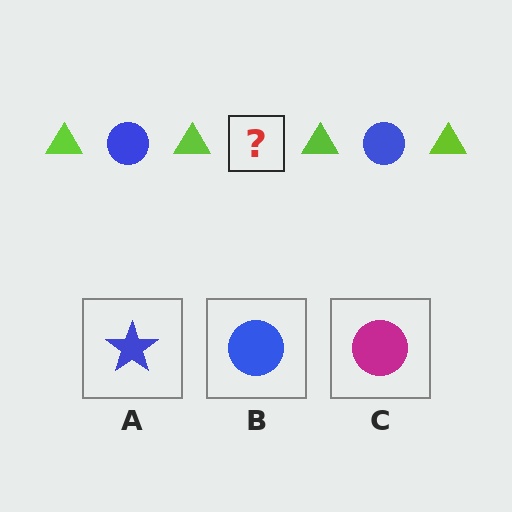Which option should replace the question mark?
Option B.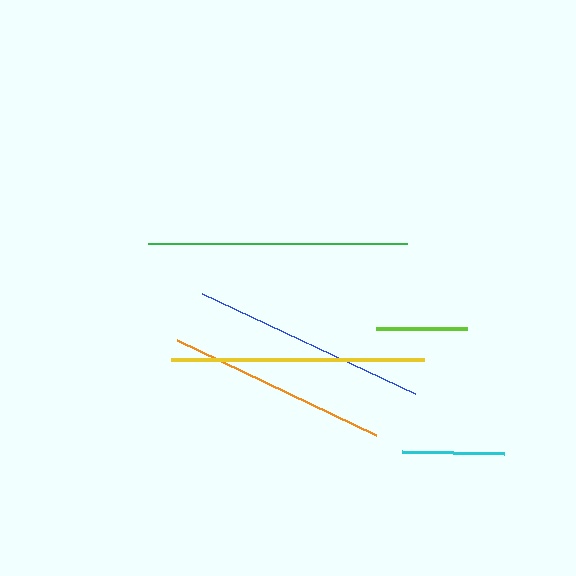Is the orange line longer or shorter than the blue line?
The blue line is longer than the orange line.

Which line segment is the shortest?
The lime line is the shortest at approximately 92 pixels.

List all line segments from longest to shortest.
From longest to shortest: green, yellow, blue, orange, cyan, lime.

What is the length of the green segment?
The green segment is approximately 259 pixels long.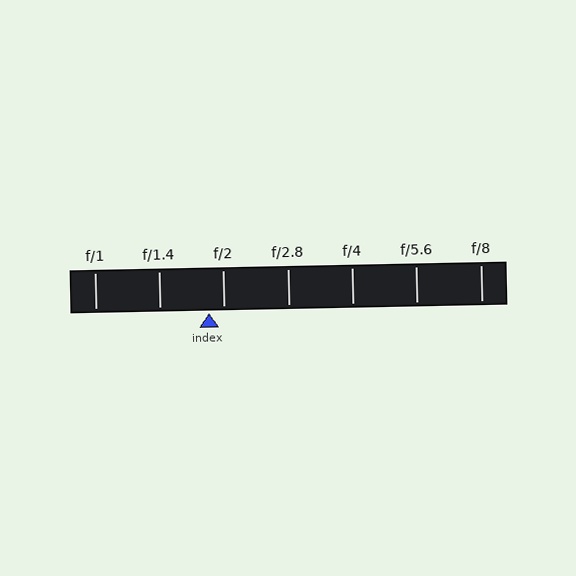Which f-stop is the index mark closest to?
The index mark is closest to f/2.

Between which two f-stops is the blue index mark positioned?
The index mark is between f/1.4 and f/2.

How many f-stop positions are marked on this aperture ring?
There are 7 f-stop positions marked.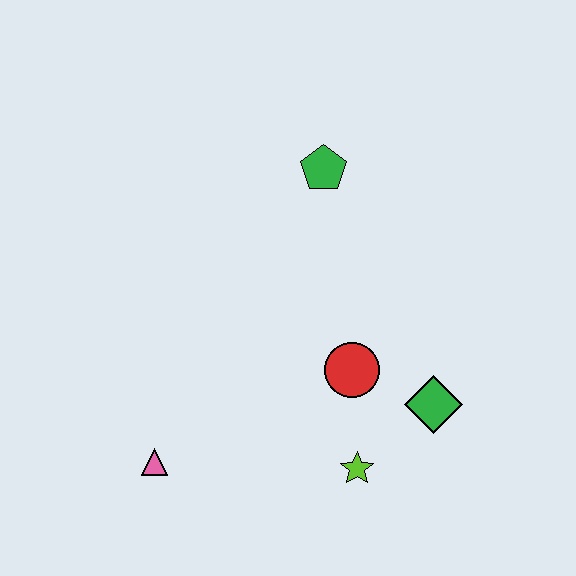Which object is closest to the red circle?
The green diamond is closest to the red circle.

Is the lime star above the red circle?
No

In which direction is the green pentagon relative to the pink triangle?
The green pentagon is above the pink triangle.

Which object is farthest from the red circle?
The pink triangle is farthest from the red circle.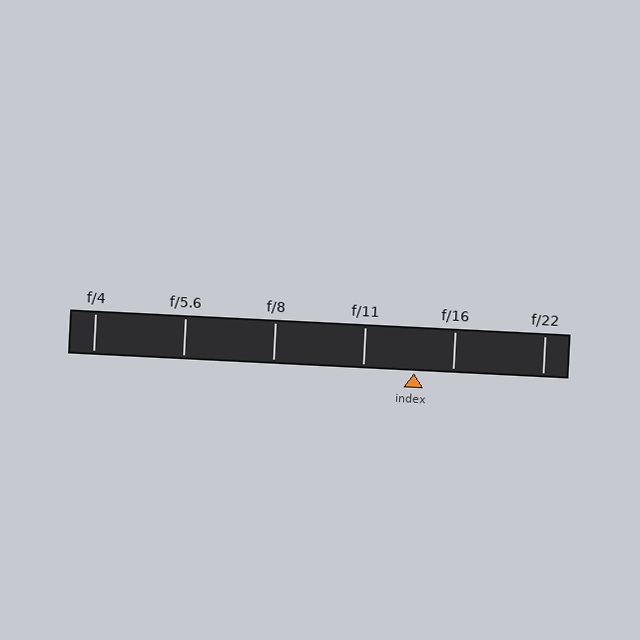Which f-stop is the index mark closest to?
The index mark is closest to f/16.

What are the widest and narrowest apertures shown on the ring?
The widest aperture shown is f/4 and the narrowest is f/22.